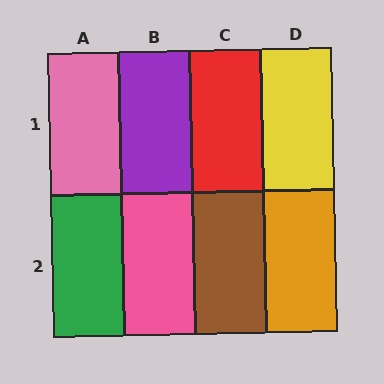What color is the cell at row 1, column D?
Yellow.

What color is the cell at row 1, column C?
Red.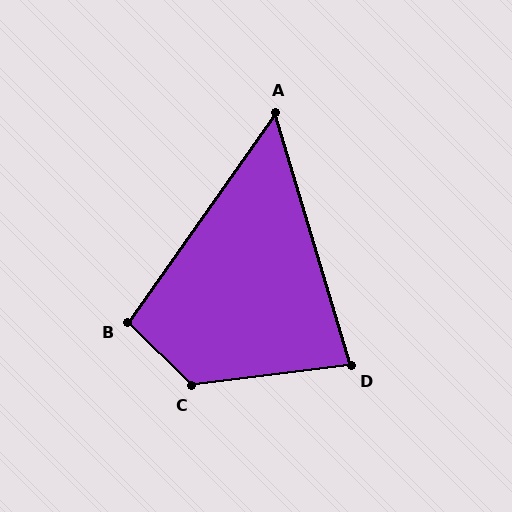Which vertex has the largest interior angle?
C, at approximately 128 degrees.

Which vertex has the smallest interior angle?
A, at approximately 52 degrees.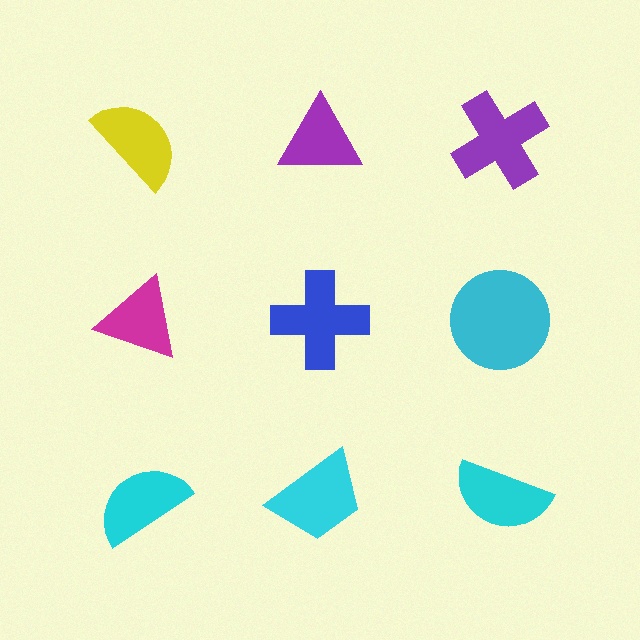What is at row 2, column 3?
A cyan circle.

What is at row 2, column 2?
A blue cross.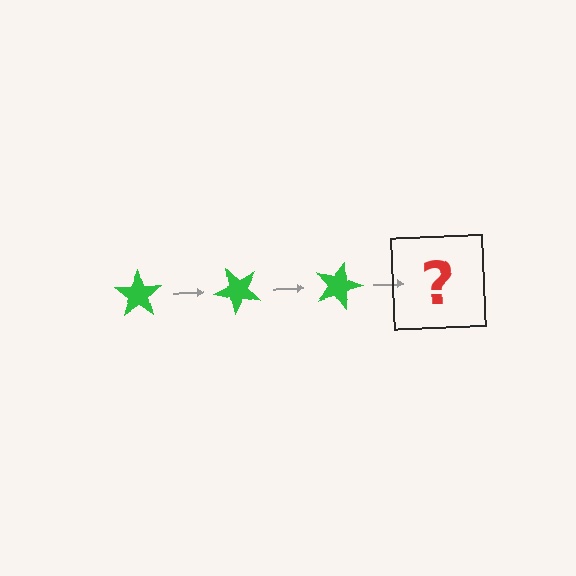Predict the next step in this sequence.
The next step is a green star rotated 135 degrees.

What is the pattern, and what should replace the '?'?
The pattern is that the star rotates 45 degrees each step. The '?' should be a green star rotated 135 degrees.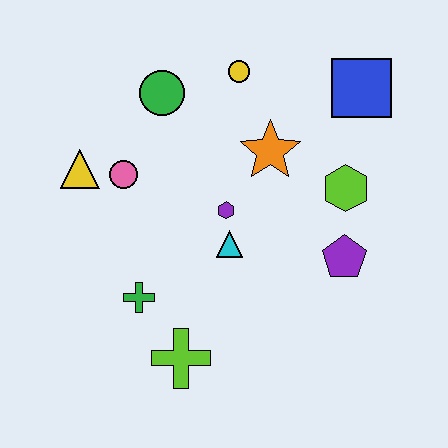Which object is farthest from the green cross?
The blue square is farthest from the green cross.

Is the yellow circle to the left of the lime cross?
No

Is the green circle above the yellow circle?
No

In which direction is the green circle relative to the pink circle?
The green circle is above the pink circle.